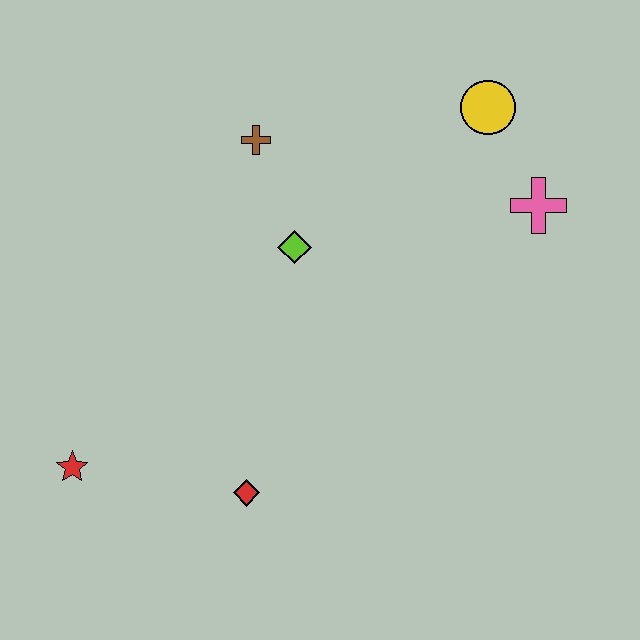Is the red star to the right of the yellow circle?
No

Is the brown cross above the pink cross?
Yes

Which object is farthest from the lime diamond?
The red star is farthest from the lime diamond.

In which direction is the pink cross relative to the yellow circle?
The pink cross is below the yellow circle.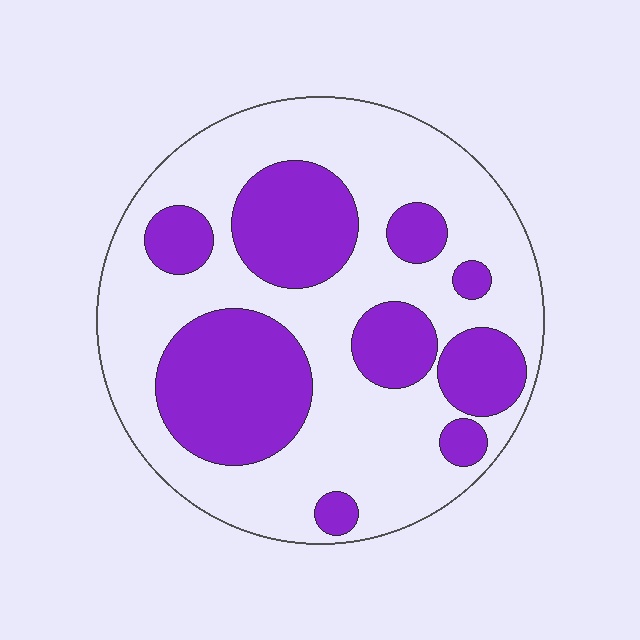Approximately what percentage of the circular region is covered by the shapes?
Approximately 35%.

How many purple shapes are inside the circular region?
9.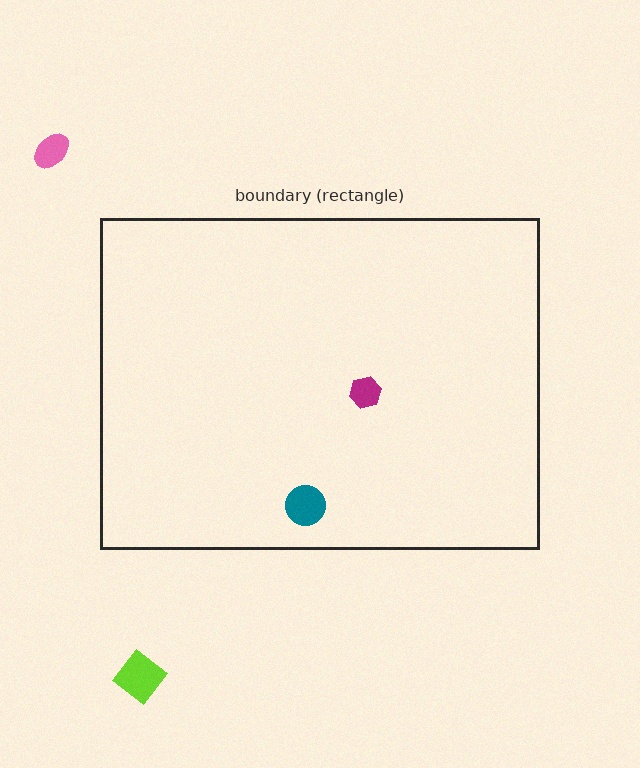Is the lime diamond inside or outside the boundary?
Outside.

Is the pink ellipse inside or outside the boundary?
Outside.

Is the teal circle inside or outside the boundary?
Inside.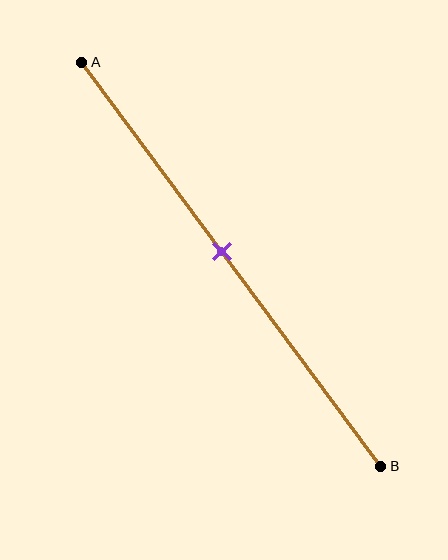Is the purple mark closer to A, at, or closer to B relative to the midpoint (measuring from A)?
The purple mark is closer to point A than the midpoint of segment AB.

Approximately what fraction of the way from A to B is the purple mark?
The purple mark is approximately 45% of the way from A to B.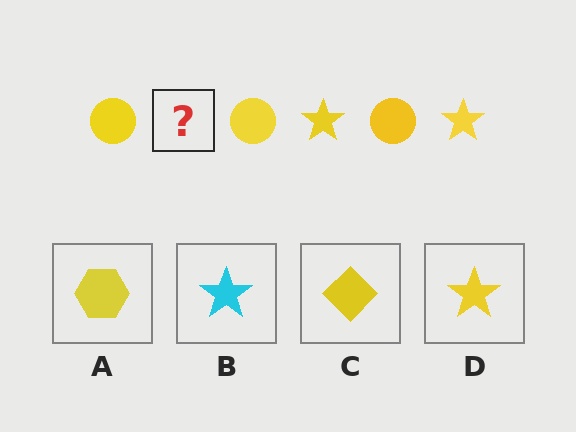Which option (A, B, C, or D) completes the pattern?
D.